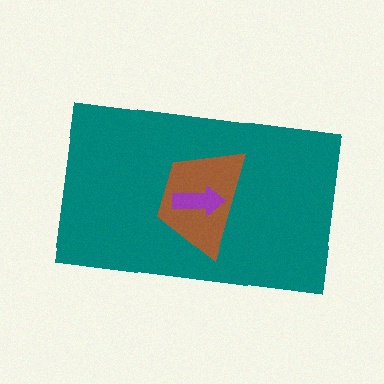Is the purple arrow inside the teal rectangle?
Yes.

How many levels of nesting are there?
3.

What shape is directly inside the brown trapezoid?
The purple arrow.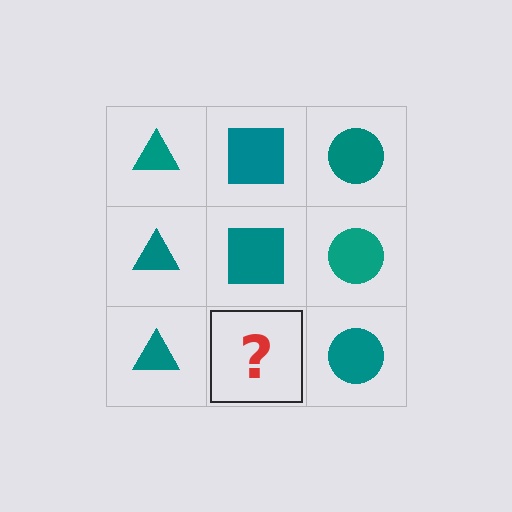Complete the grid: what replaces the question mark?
The question mark should be replaced with a teal square.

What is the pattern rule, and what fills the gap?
The rule is that each column has a consistent shape. The gap should be filled with a teal square.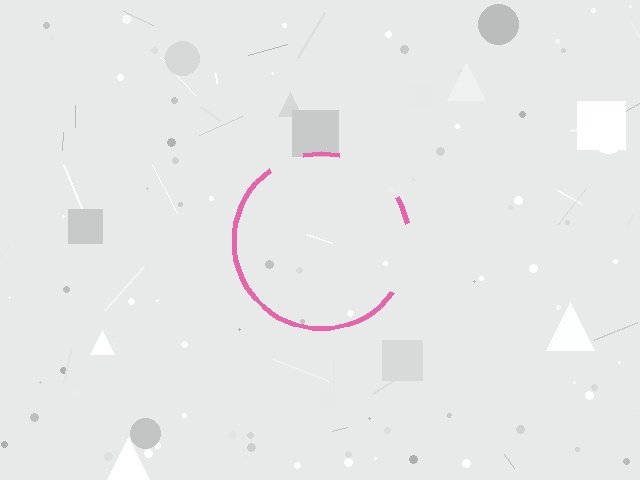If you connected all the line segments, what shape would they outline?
They would outline a circle.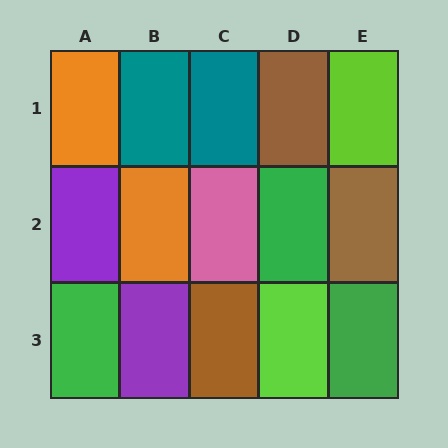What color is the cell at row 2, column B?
Orange.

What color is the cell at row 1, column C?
Teal.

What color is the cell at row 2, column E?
Brown.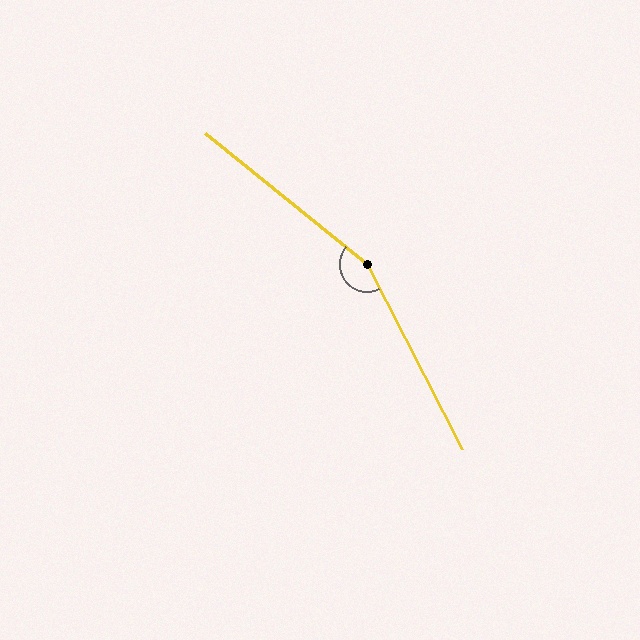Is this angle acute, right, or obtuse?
It is obtuse.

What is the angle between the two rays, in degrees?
Approximately 156 degrees.